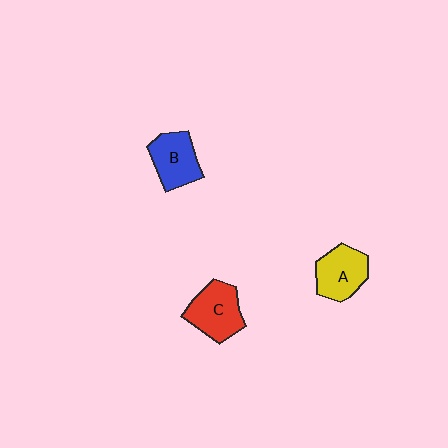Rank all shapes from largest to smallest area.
From largest to smallest: C (red), A (yellow), B (blue).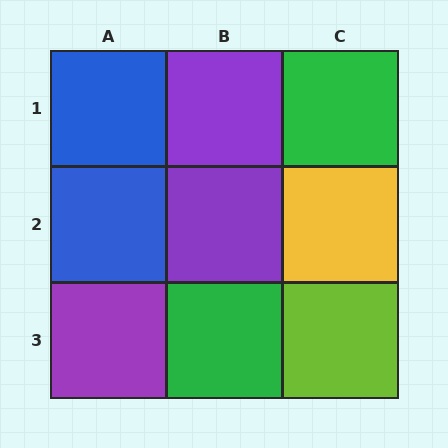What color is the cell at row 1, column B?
Purple.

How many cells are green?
2 cells are green.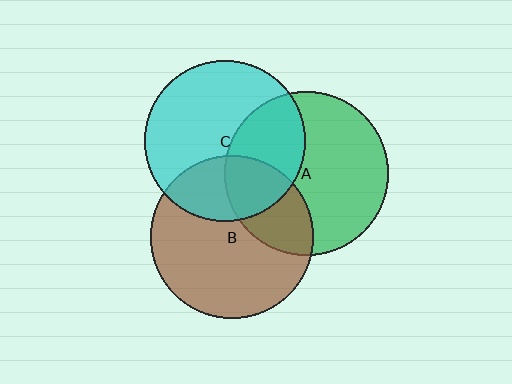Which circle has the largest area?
Circle A (green).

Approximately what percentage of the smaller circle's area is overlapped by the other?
Approximately 35%.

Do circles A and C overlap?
Yes.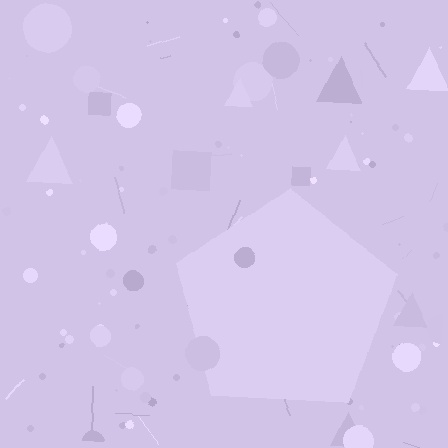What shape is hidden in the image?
A pentagon is hidden in the image.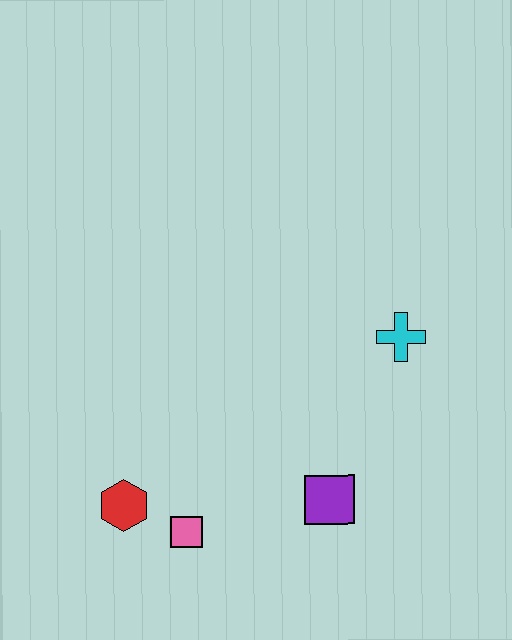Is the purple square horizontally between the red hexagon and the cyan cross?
Yes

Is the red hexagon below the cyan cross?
Yes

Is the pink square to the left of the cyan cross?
Yes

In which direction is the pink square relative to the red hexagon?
The pink square is to the right of the red hexagon.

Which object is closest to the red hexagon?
The pink square is closest to the red hexagon.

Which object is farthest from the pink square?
The cyan cross is farthest from the pink square.